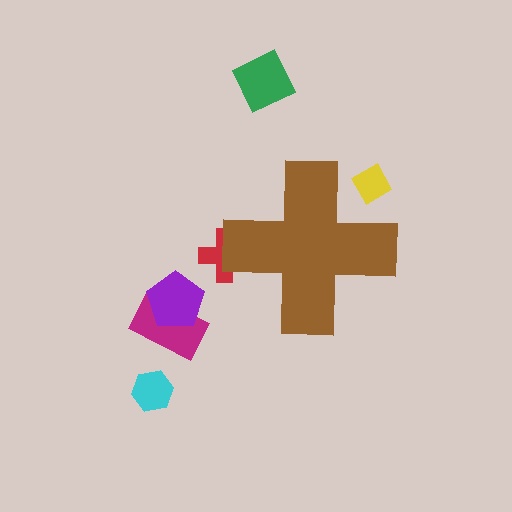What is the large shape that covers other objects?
A brown cross.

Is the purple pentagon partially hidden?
No, the purple pentagon is fully visible.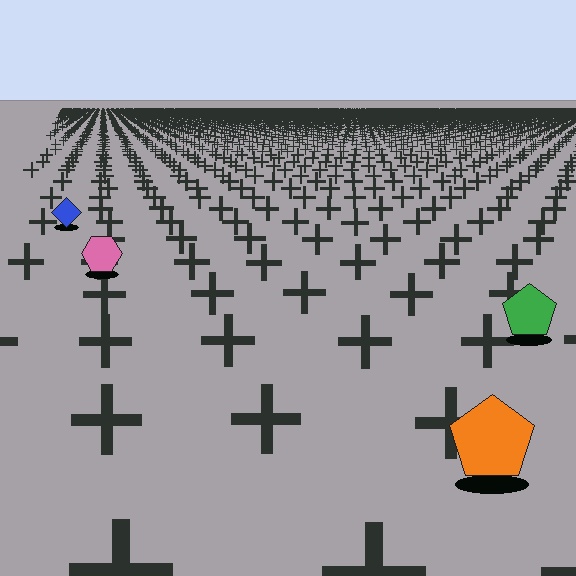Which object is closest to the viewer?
The orange pentagon is closest. The texture marks near it are larger and more spread out.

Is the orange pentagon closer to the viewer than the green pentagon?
Yes. The orange pentagon is closer — you can tell from the texture gradient: the ground texture is coarser near it.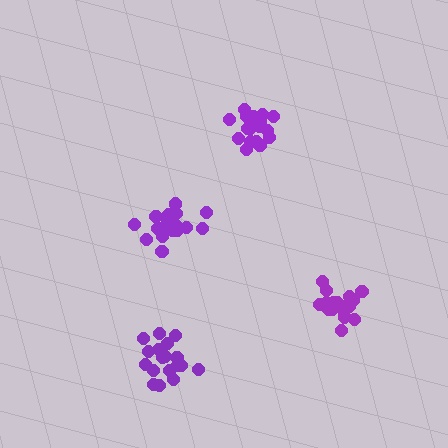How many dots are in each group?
Group 1: 19 dots, Group 2: 18 dots, Group 3: 18 dots, Group 4: 19 dots (74 total).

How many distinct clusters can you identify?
There are 4 distinct clusters.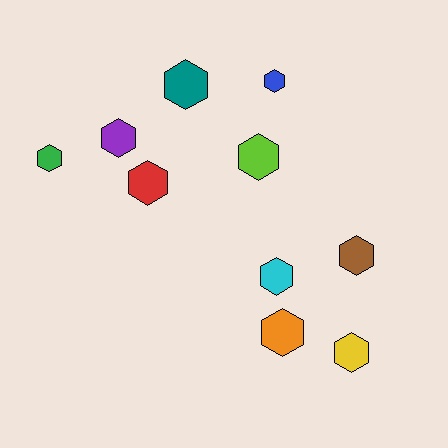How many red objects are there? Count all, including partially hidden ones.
There is 1 red object.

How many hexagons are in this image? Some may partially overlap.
There are 10 hexagons.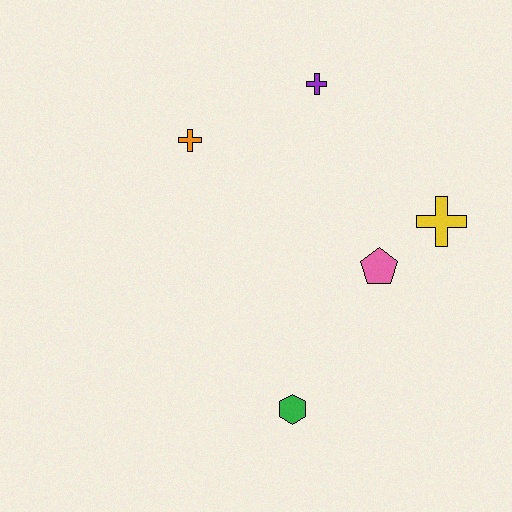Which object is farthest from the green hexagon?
The purple cross is farthest from the green hexagon.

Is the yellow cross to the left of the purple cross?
No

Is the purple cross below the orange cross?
No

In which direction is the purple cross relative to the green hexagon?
The purple cross is above the green hexagon.